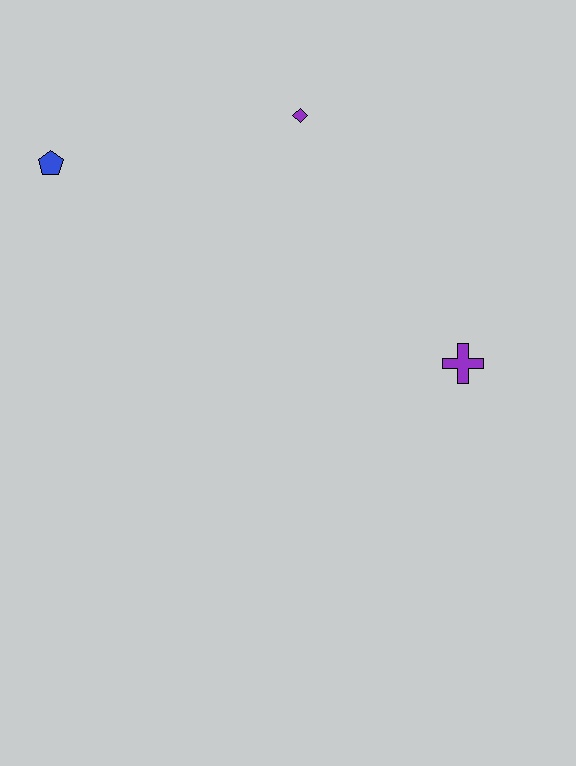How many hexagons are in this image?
There are no hexagons.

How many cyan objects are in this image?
There are no cyan objects.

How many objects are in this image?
There are 3 objects.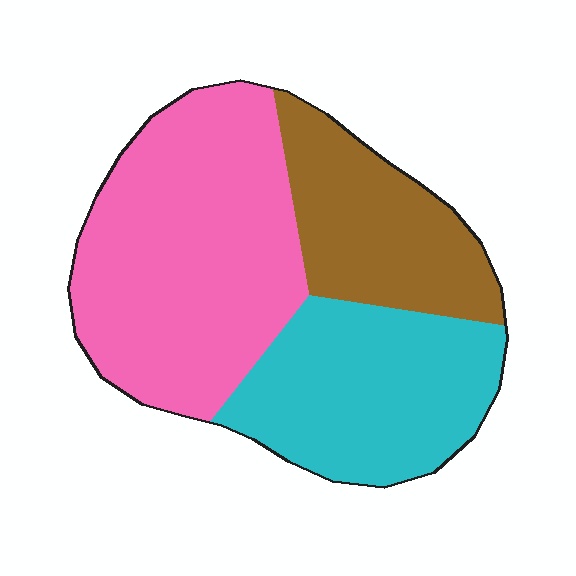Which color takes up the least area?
Brown, at roughly 25%.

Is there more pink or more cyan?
Pink.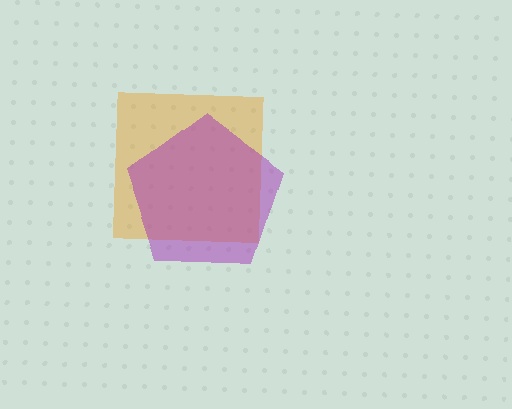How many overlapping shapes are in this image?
There are 2 overlapping shapes in the image.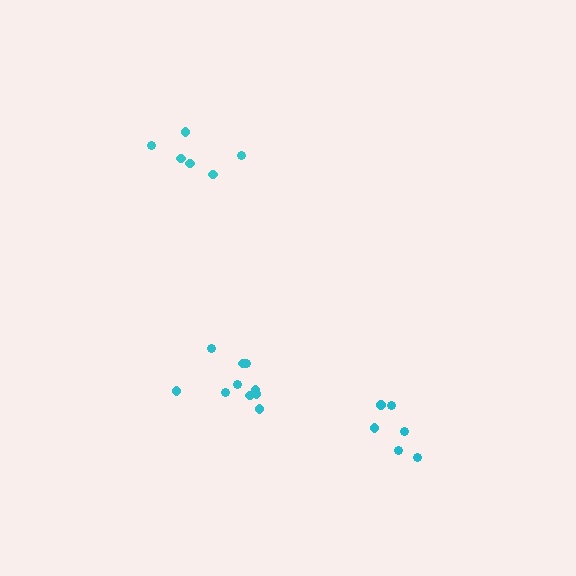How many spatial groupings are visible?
There are 3 spatial groupings.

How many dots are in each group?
Group 1: 6 dots, Group 2: 10 dots, Group 3: 6 dots (22 total).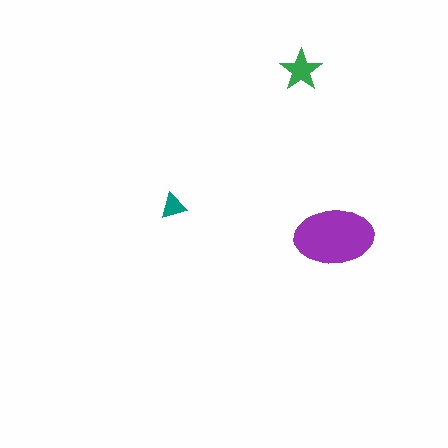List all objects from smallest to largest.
The teal triangle, the green star, the purple ellipse.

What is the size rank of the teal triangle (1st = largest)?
3rd.